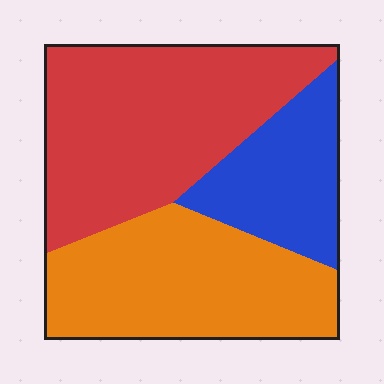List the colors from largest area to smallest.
From largest to smallest: red, orange, blue.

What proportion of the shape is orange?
Orange covers roughly 35% of the shape.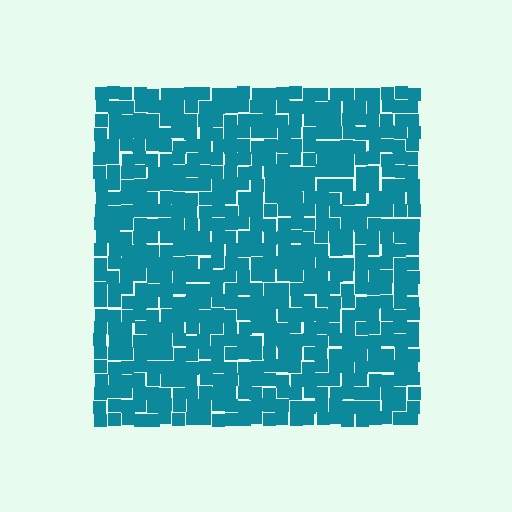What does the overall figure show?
The overall figure shows a square.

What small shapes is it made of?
It is made of small squares.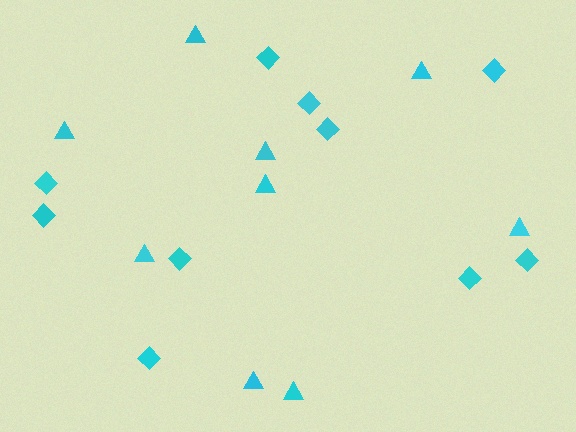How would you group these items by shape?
There are 2 groups: one group of diamonds (10) and one group of triangles (9).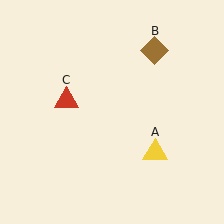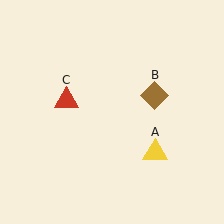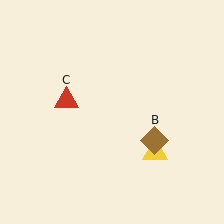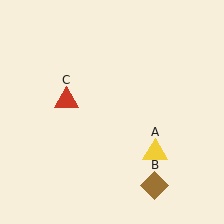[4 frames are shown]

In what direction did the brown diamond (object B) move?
The brown diamond (object B) moved down.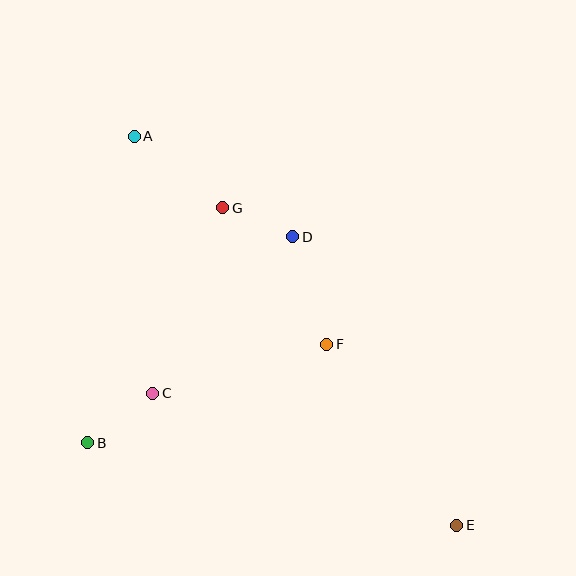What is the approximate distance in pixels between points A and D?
The distance between A and D is approximately 188 pixels.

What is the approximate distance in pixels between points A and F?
The distance between A and F is approximately 284 pixels.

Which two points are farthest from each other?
Points A and E are farthest from each other.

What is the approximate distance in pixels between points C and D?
The distance between C and D is approximately 210 pixels.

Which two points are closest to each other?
Points D and G are closest to each other.